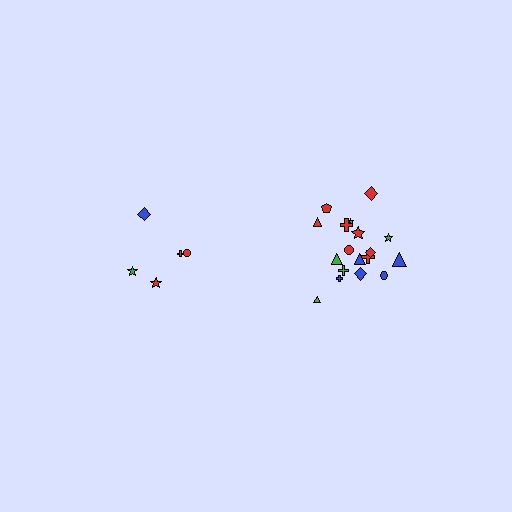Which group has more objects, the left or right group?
The right group.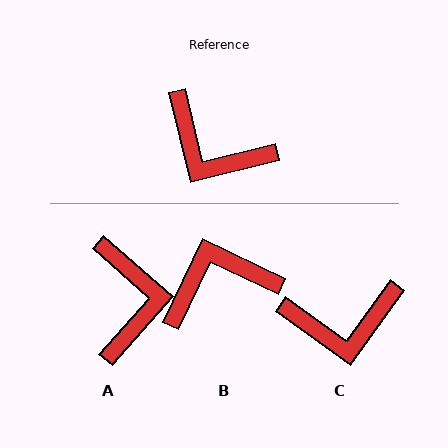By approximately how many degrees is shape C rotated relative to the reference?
Approximately 41 degrees counter-clockwise.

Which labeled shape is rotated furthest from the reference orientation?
B, about 129 degrees away.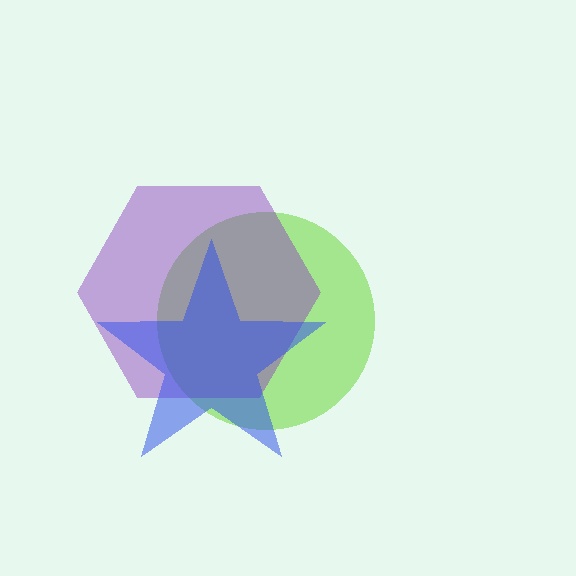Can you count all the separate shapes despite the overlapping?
Yes, there are 3 separate shapes.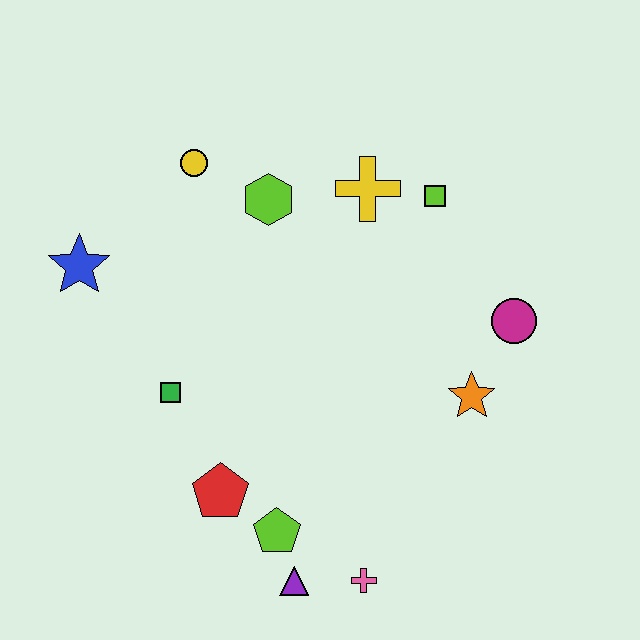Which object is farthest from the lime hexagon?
The pink cross is farthest from the lime hexagon.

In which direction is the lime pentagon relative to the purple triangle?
The lime pentagon is above the purple triangle.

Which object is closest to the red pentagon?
The lime pentagon is closest to the red pentagon.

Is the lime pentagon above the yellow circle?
No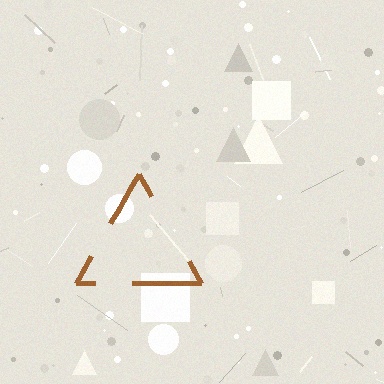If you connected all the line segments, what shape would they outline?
They would outline a triangle.